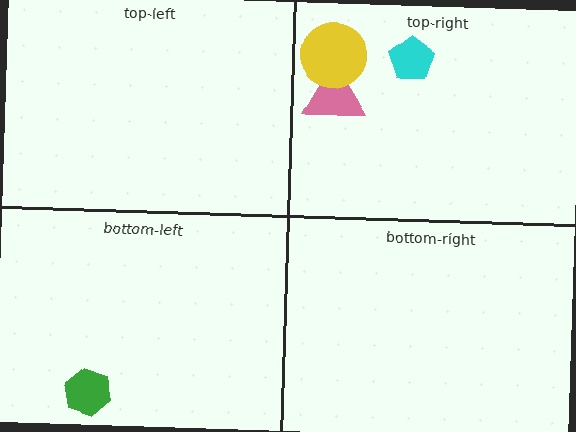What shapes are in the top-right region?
The cyan pentagon, the pink triangle, the yellow circle.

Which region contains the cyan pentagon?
The top-right region.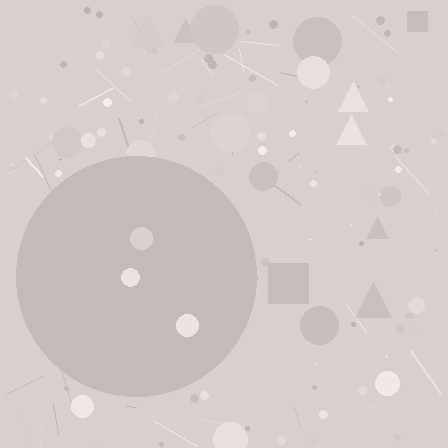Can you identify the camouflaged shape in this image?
The camouflaged shape is a circle.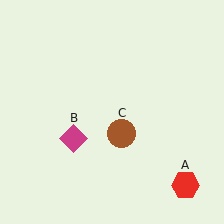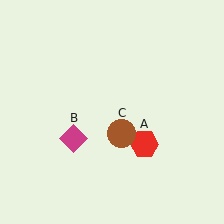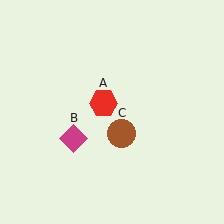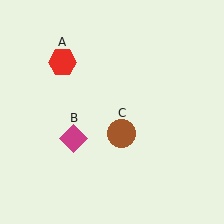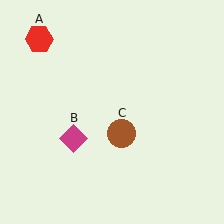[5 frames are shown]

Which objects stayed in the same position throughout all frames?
Magenta diamond (object B) and brown circle (object C) remained stationary.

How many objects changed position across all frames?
1 object changed position: red hexagon (object A).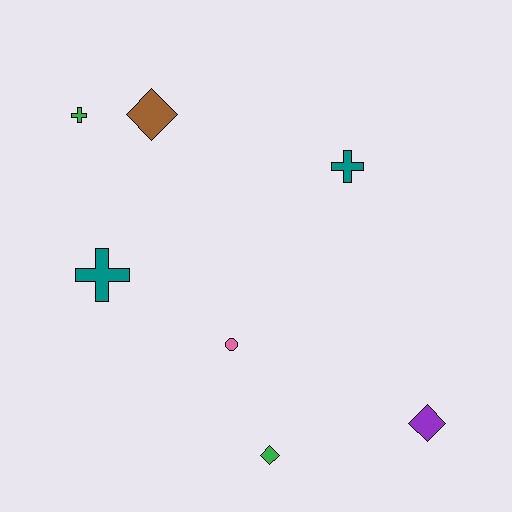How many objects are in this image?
There are 7 objects.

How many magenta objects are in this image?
There are no magenta objects.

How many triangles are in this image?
There are no triangles.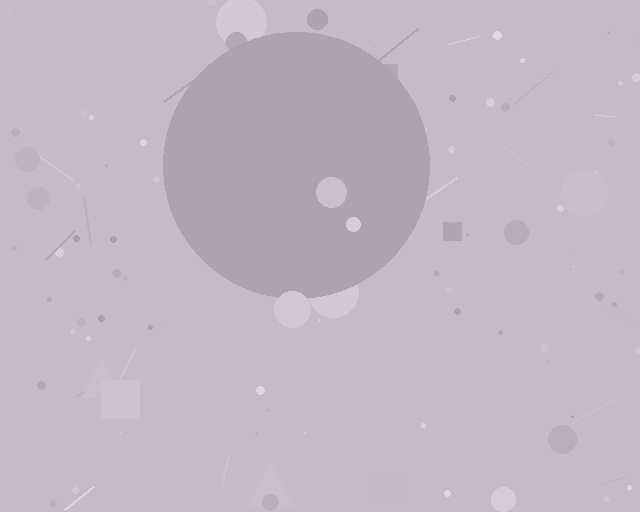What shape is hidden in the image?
A circle is hidden in the image.